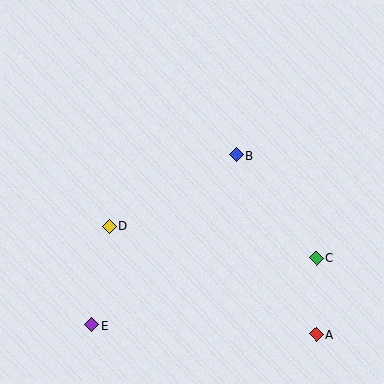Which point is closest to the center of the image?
Point B at (236, 155) is closest to the center.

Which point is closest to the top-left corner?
Point D is closest to the top-left corner.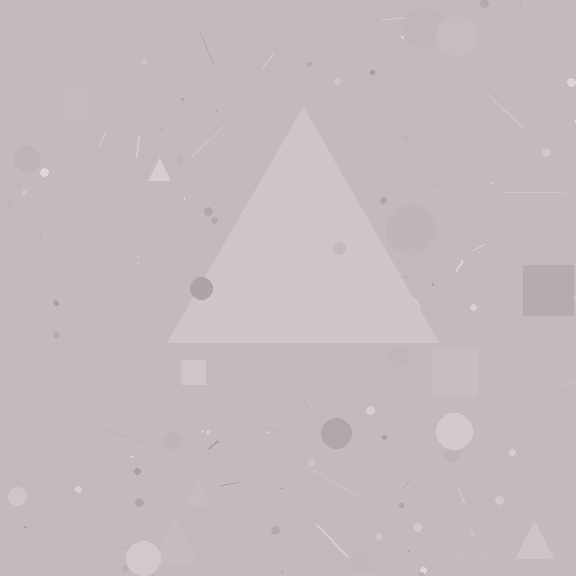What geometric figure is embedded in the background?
A triangle is embedded in the background.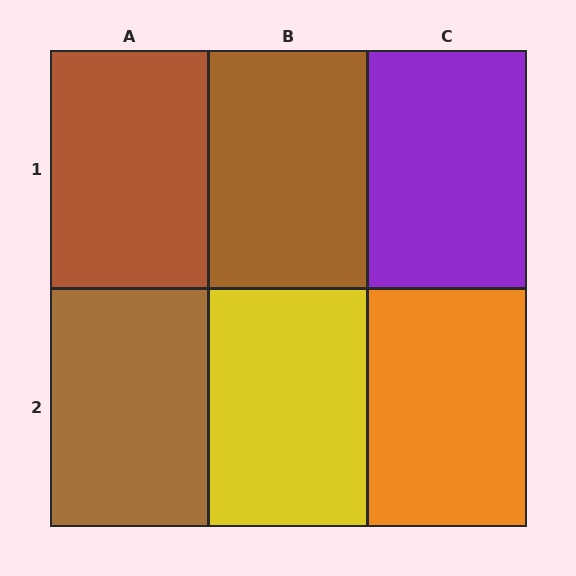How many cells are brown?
3 cells are brown.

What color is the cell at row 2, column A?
Brown.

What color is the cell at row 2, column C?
Orange.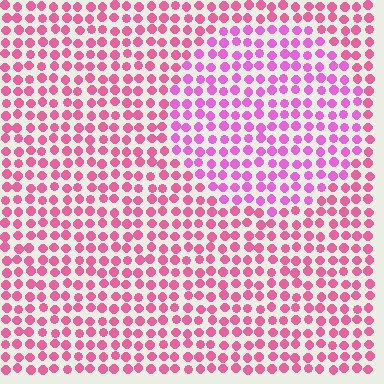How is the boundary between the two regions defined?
The boundary is defined purely by a slight shift in hue (about 28 degrees). Spacing, size, and orientation are identical on both sides.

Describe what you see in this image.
The image is filled with small pink elements in a uniform arrangement. A circle-shaped region is visible where the elements are tinted to a slightly different hue, forming a subtle color boundary.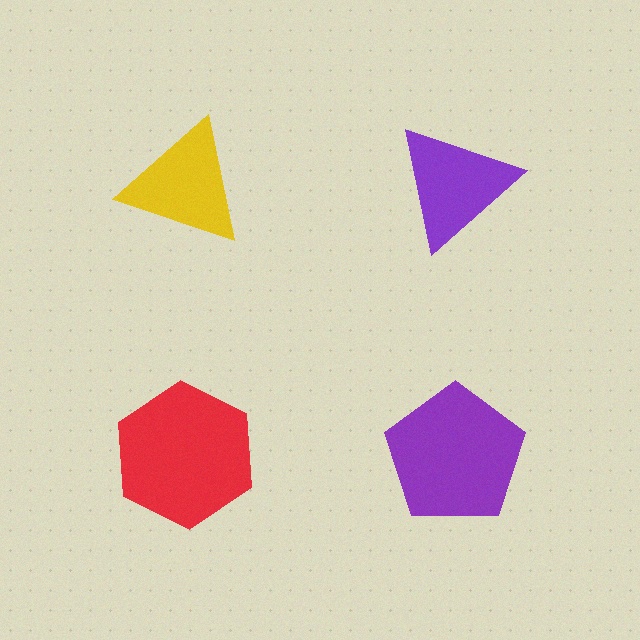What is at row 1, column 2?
A purple triangle.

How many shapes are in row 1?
2 shapes.